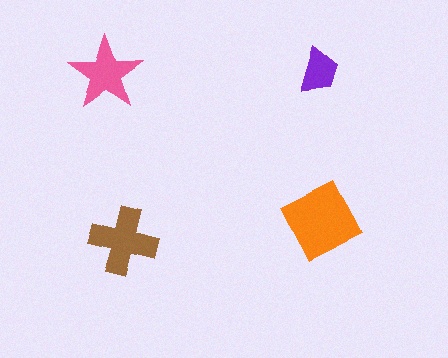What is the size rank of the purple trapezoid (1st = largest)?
4th.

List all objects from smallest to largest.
The purple trapezoid, the pink star, the brown cross, the orange diamond.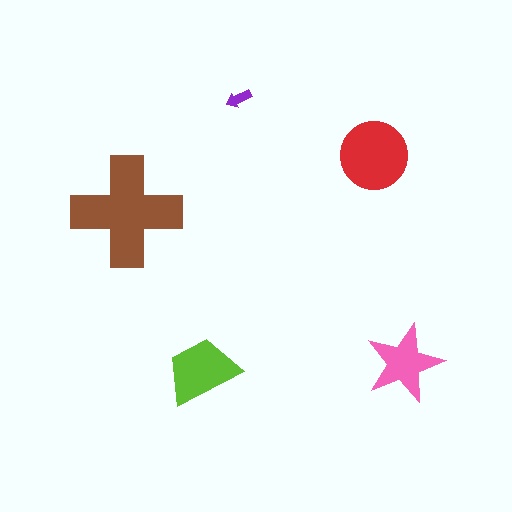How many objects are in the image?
There are 5 objects in the image.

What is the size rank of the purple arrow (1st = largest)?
5th.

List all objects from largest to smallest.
The brown cross, the red circle, the lime trapezoid, the pink star, the purple arrow.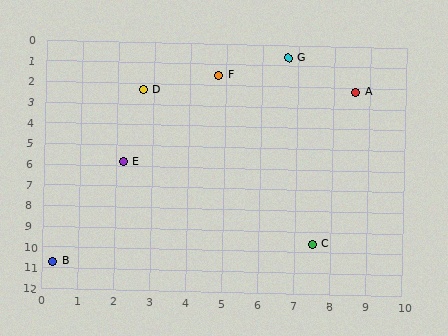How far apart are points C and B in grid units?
Points C and B are about 7.3 grid units apart.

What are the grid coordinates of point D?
Point D is at approximately (2.7, 2.3).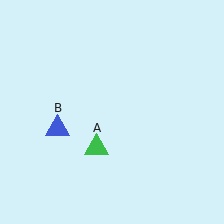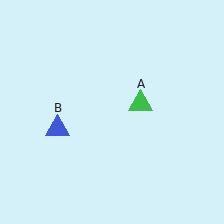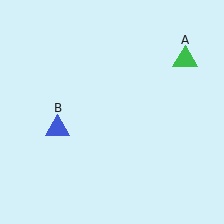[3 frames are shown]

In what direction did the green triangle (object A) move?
The green triangle (object A) moved up and to the right.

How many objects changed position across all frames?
1 object changed position: green triangle (object A).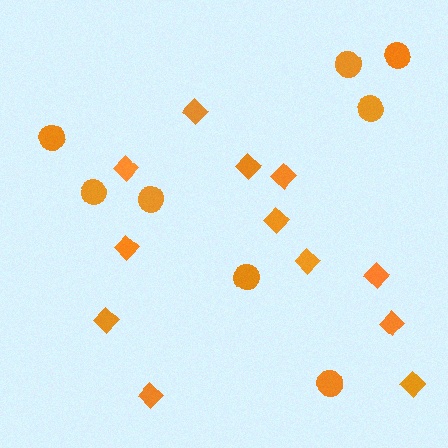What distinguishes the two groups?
There are 2 groups: one group of diamonds (12) and one group of circles (8).